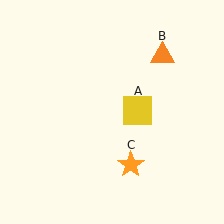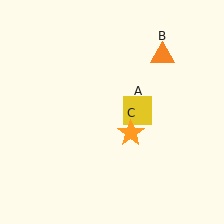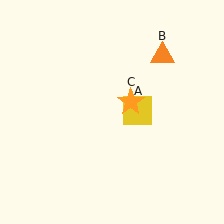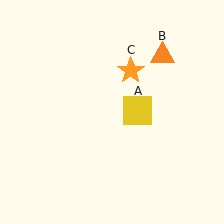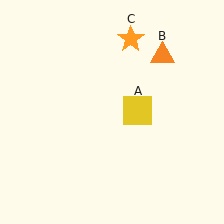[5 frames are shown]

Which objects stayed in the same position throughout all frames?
Yellow square (object A) and orange triangle (object B) remained stationary.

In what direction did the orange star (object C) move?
The orange star (object C) moved up.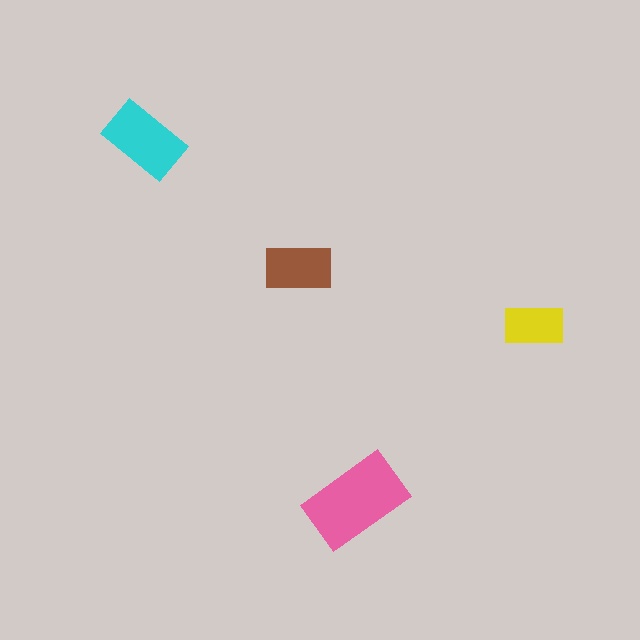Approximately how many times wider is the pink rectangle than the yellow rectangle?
About 1.5 times wider.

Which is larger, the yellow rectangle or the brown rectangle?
The brown one.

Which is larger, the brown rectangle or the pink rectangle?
The pink one.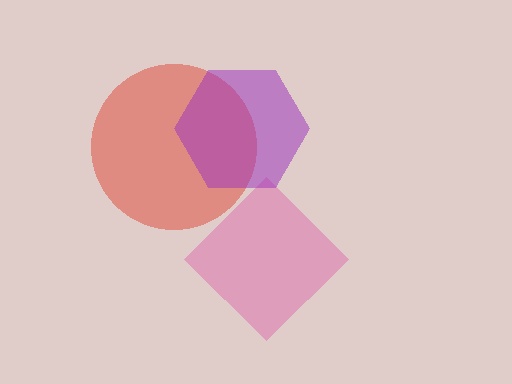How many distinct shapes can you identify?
There are 3 distinct shapes: a pink diamond, a red circle, a purple hexagon.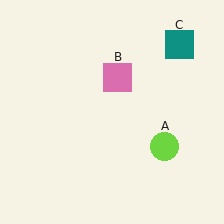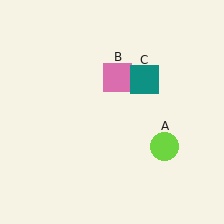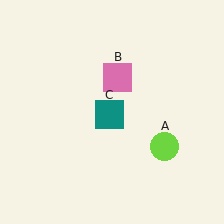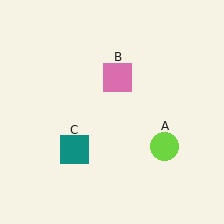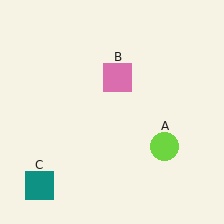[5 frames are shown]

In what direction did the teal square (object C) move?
The teal square (object C) moved down and to the left.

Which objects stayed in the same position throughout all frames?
Lime circle (object A) and pink square (object B) remained stationary.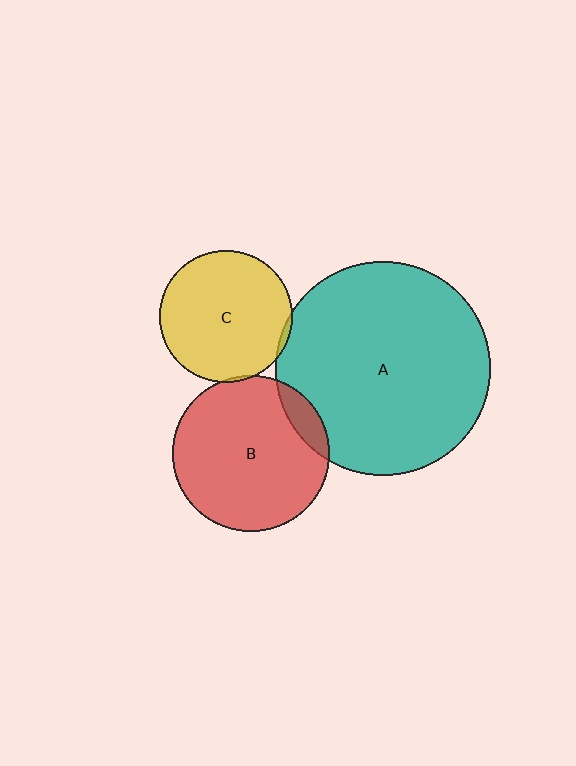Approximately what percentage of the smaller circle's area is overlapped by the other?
Approximately 10%.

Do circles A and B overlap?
Yes.